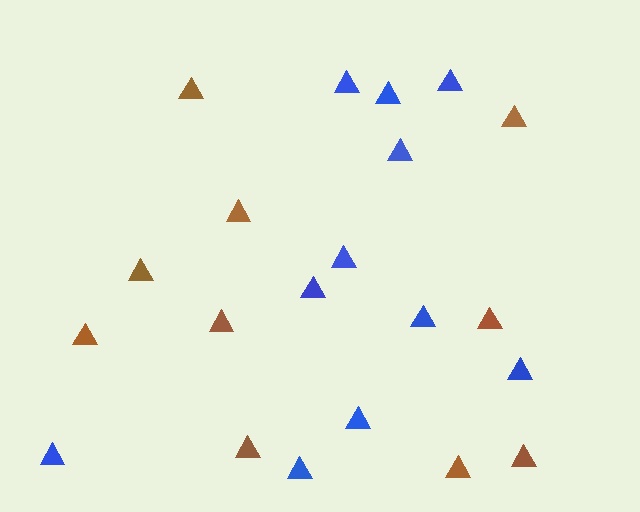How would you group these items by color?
There are 2 groups: one group of brown triangles (10) and one group of blue triangles (11).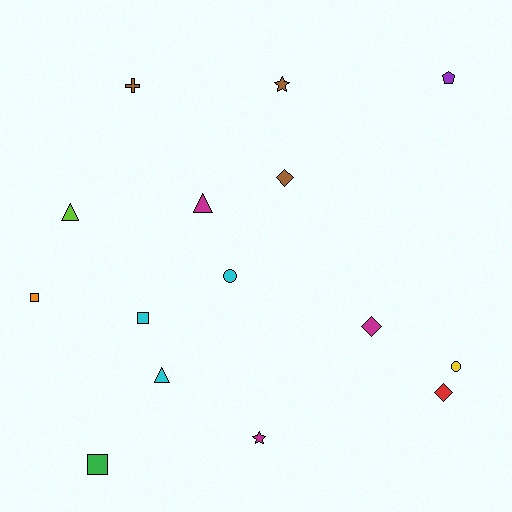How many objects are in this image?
There are 15 objects.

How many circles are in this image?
There are 2 circles.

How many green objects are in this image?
There is 1 green object.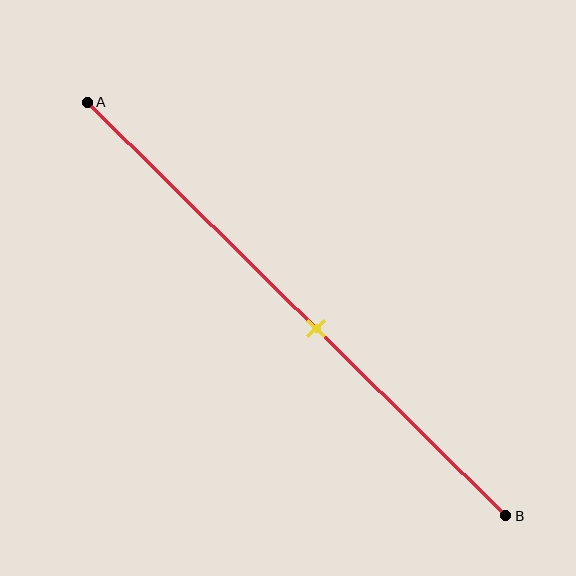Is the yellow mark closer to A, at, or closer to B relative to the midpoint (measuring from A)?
The yellow mark is closer to point B than the midpoint of segment AB.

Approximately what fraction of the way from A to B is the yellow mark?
The yellow mark is approximately 55% of the way from A to B.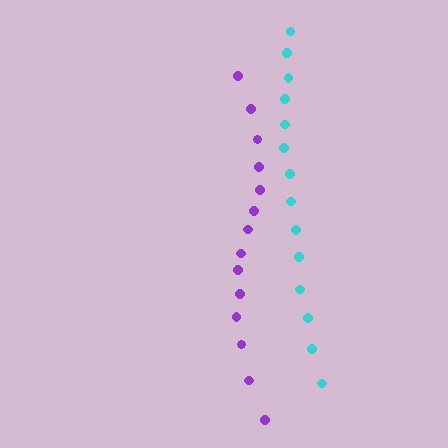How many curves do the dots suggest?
There are 2 distinct paths.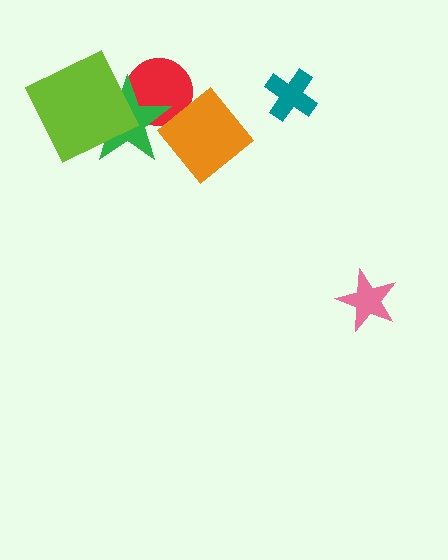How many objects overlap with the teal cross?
0 objects overlap with the teal cross.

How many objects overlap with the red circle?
2 objects overlap with the red circle.